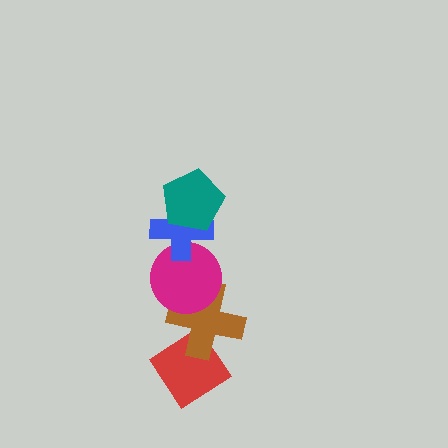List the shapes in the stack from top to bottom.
From top to bottom: the teal pentagon, the blue cross, the magenta circle, the brown cross, the red diamond.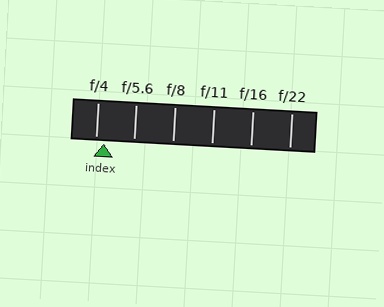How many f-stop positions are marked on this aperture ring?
There are 6 f-stop positions marked.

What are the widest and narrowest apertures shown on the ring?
The widest aperture shown is f/4 and the narrowest is f/22.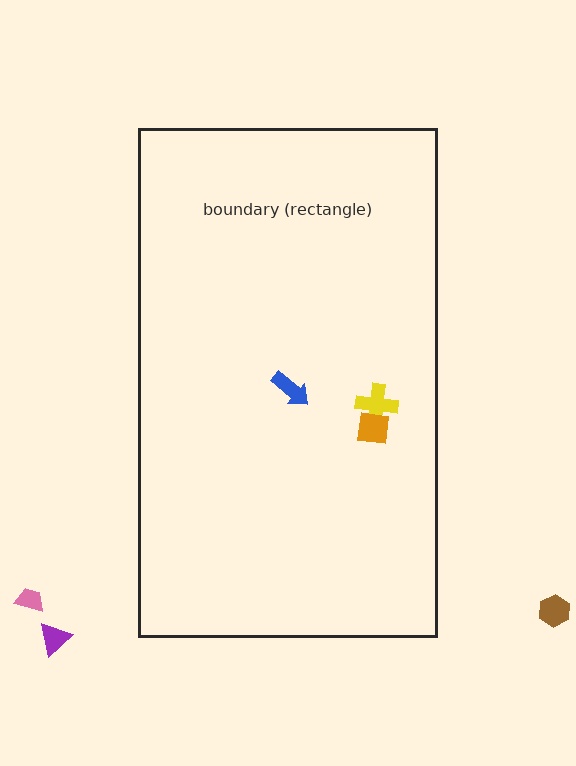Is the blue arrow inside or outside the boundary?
Inside.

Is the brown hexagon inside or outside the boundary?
Outside.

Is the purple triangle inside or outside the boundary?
Outside.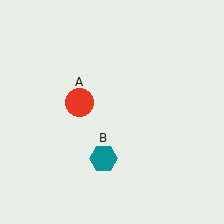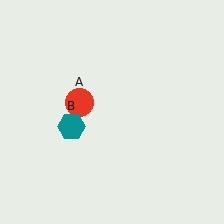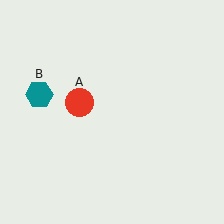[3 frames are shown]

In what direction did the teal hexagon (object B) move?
The teal hexagon (object B) moved up and to the left.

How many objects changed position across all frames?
1 object changed position: teal hexagon (object B).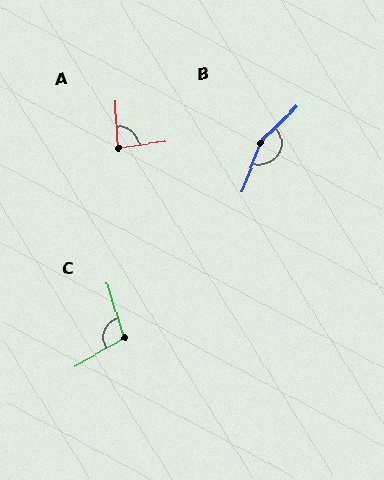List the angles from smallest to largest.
A (84°), C (103°), B (155°).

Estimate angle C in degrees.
Approximately 103 degrees.